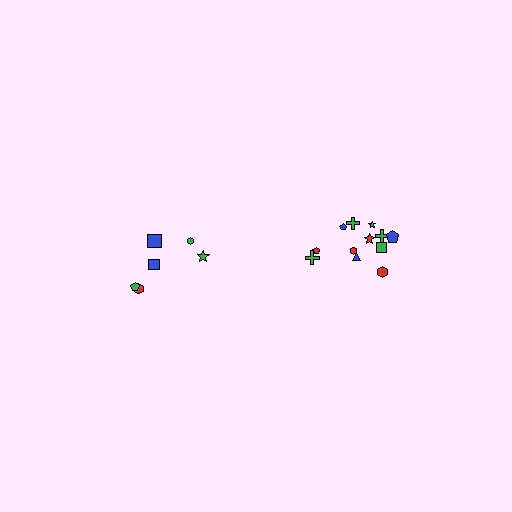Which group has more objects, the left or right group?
The right group.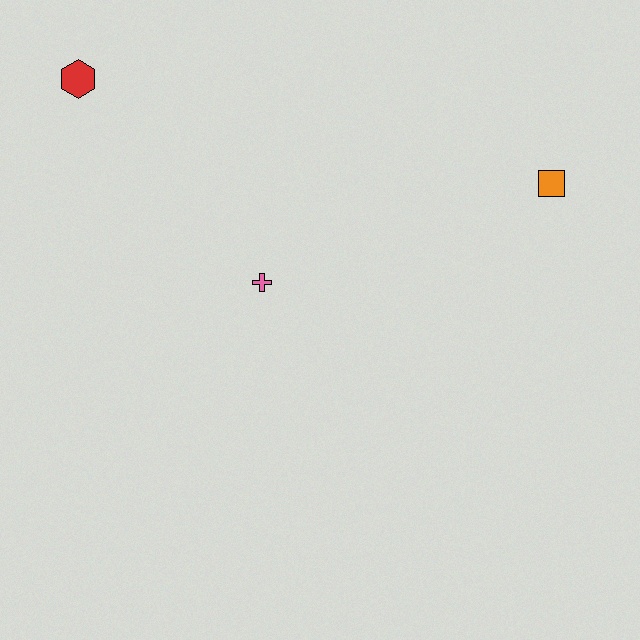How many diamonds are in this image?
There are no diamonds.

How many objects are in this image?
There are 3 objects.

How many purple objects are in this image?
There are no purple objects.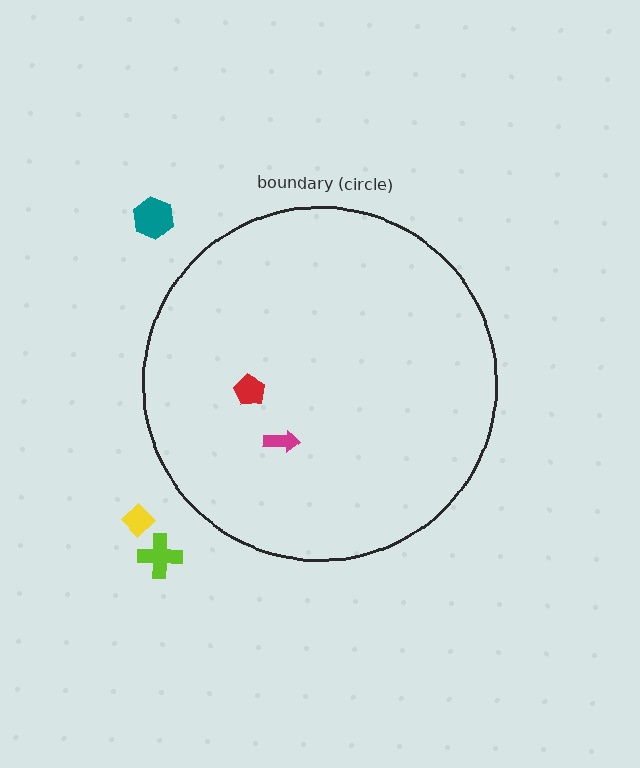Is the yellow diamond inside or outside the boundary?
Outside.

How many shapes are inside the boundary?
2 inside, 3 outside.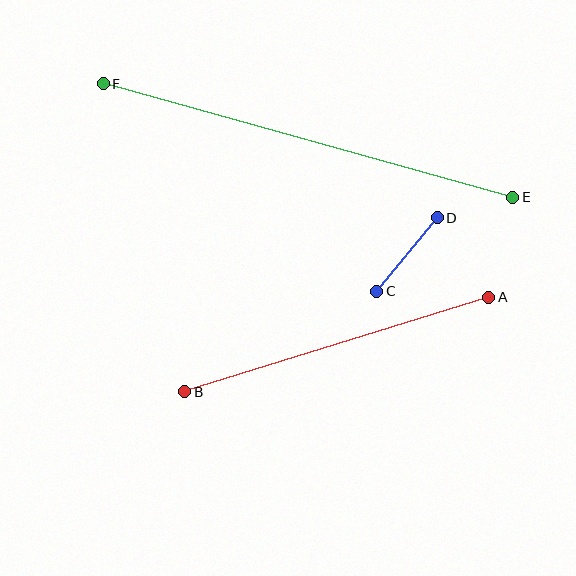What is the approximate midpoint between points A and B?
The midpoint is at approximately (337, 345) pixels.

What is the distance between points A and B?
The distance is approximately 318 pixels.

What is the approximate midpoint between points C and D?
The midpoint is at approximately (407, 255) pixels.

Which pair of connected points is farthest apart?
Points E and F are farthest apart.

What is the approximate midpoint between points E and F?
The midpoint is at approximately (308, 141) pixels.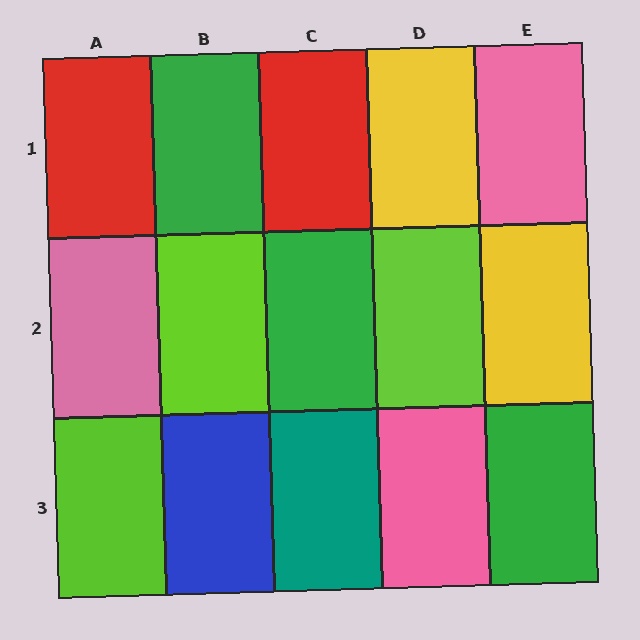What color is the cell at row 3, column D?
Pink.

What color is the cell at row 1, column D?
Yellow.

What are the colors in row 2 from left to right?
Pink, lime, green, lime, yellow.